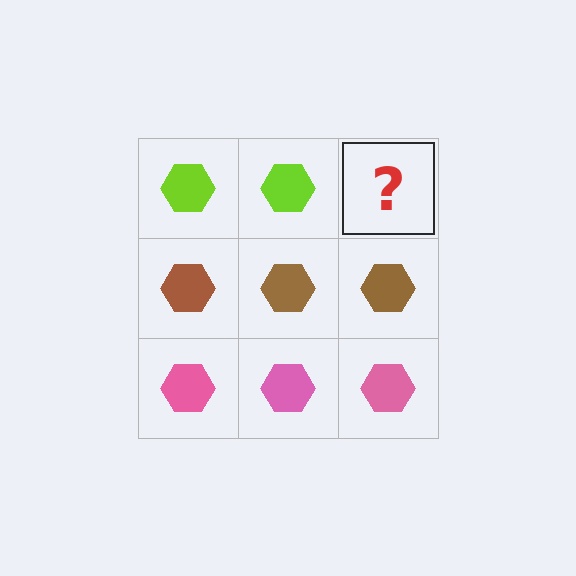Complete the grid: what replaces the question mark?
The question mark should be replaced with a lime hexagon.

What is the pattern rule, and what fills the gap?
The rule is that each row has a consistent color. The gap should be filled with a lime hexagon.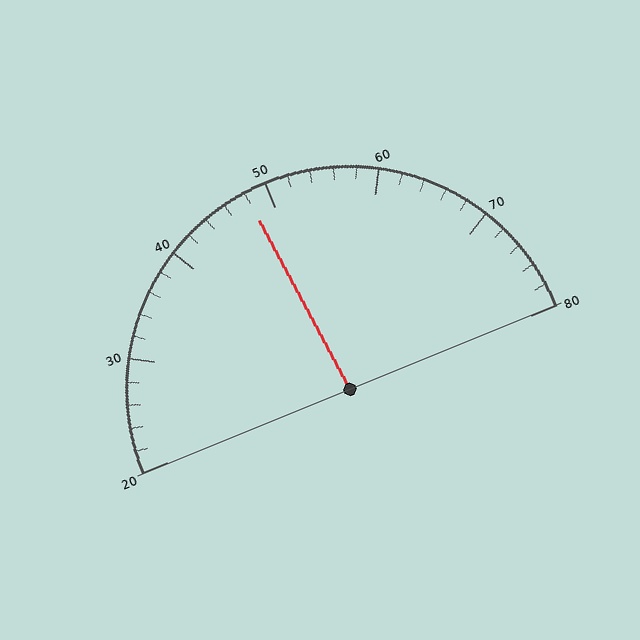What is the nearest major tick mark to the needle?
The nearest major tick mark is 50.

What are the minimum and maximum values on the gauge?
The gauge ranges from 20 to 80.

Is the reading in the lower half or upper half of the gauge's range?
The reading is in the lower half of the range (20 to 80).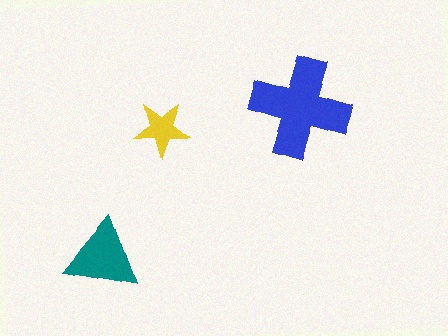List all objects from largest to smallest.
The blue cross, the teal triangle, the yellow star.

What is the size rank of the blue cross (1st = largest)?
1st.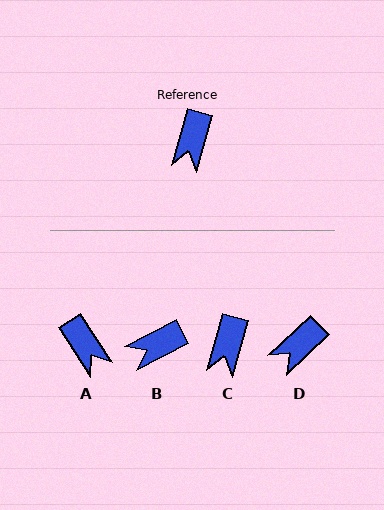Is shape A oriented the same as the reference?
No, it is off by about 49 degrees.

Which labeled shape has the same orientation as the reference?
C.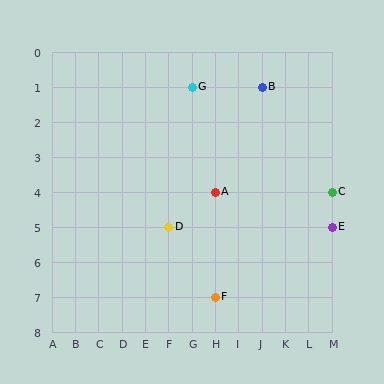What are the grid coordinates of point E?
Point E is at grid coordinates (M, 5).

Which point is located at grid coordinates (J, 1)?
Point B is at (J, 1).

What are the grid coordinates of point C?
Point C is at grid coordinates (M, 4).